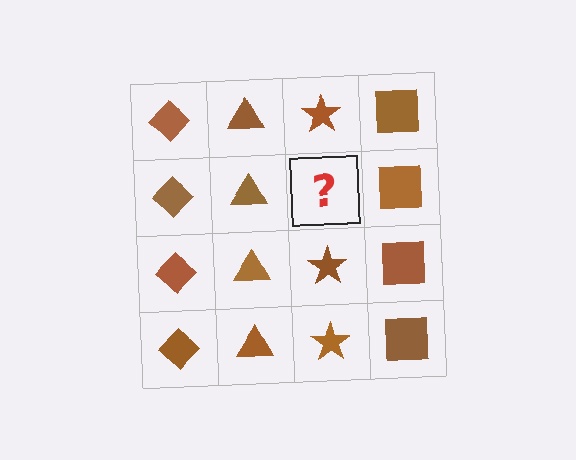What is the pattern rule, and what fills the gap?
The rule is that each column has a consistent shape. The gap should be filled with a brown star.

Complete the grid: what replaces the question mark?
The question mark should be replaced with a brown star.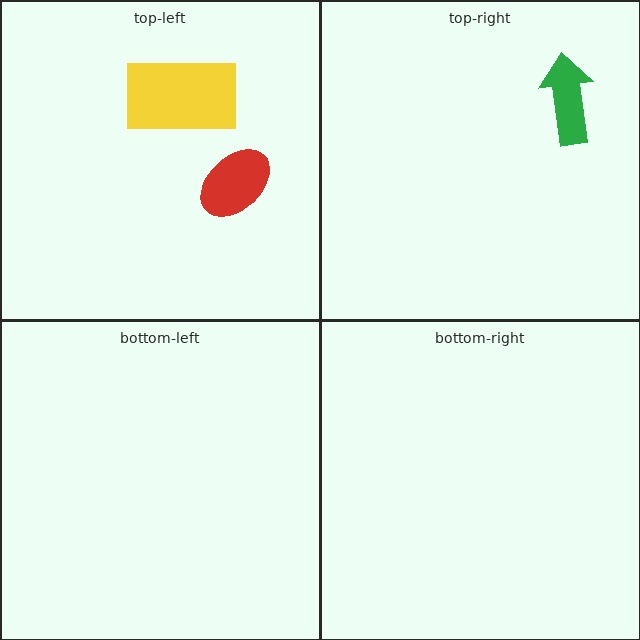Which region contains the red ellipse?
The top-left region.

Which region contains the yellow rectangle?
The top-left region.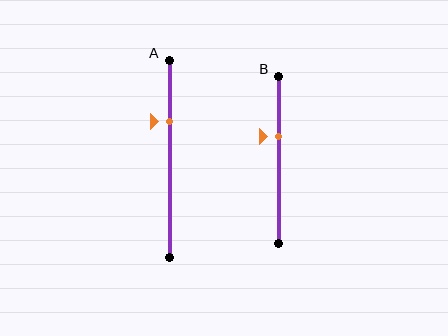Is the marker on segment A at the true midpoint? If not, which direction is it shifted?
No, the marker on segment A is shifted upward by about 19% of the segment length.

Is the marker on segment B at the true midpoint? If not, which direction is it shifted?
No, the marker on segment B is shifted upward by about 14% of the segment length.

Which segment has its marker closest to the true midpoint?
Segment B has its marker closest to the true midpoint.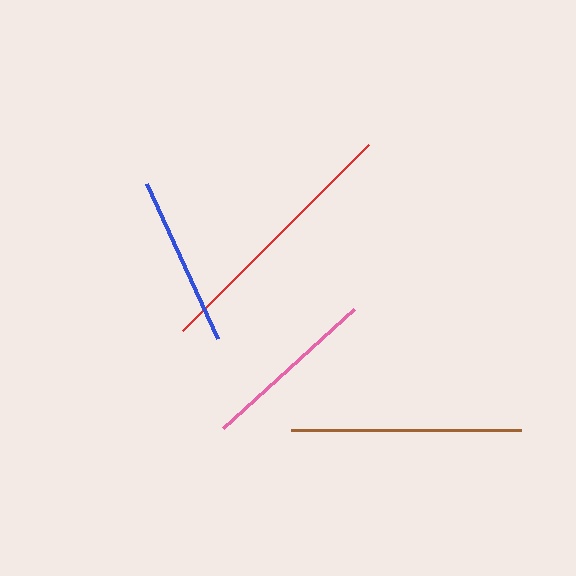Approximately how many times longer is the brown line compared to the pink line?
The brown line is approximately 1.3 times the length of the pink line.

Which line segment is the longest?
The red line is the longest at approximately 263 pixels.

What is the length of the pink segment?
The pink segment is approximately 177 pixels long.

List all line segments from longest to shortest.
From longest to shortest: red, brown, pink, blue.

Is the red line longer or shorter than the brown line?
The red line is longer than the brown line.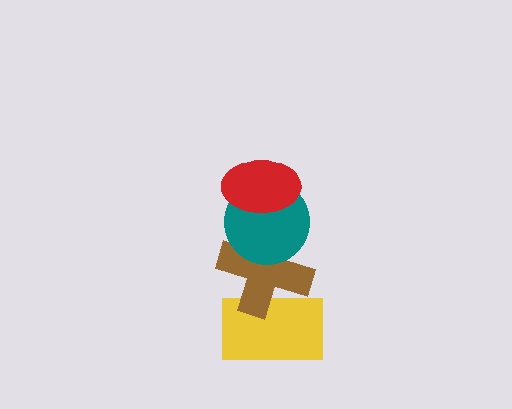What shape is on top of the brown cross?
The teal circle is on top of the brown cross.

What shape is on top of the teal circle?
The red ellipse is on top of the teal circle.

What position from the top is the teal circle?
The teal circle is 2nd from the top.